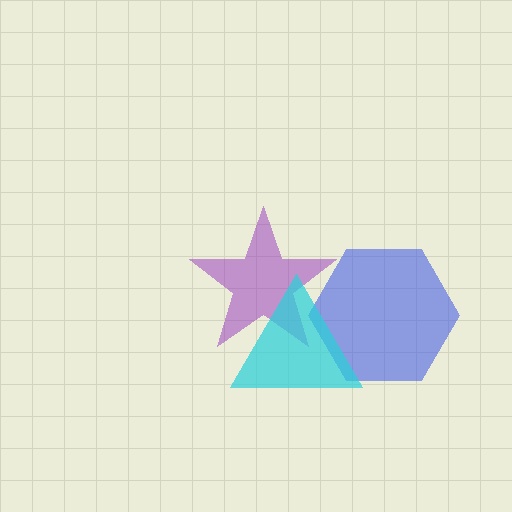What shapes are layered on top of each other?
The layered shapes are: a blue hexagon, a purple star, a cyan triangle.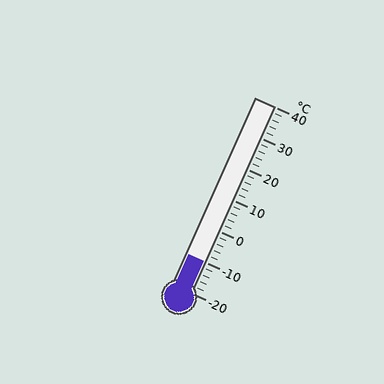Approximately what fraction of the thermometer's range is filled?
The thermometer is filled to approximately 15% of its range.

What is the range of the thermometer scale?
The thermometer scale ranges from -20°C to 40°C.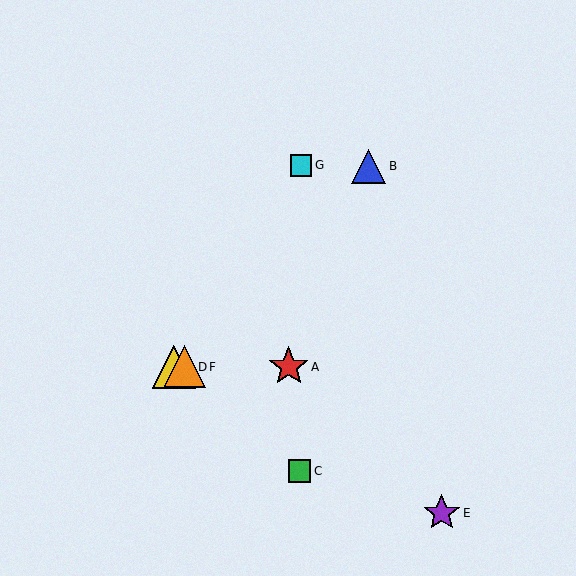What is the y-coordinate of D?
Object D is at y≈367.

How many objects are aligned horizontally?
3 objects (A, D, F) are aligned horizontally.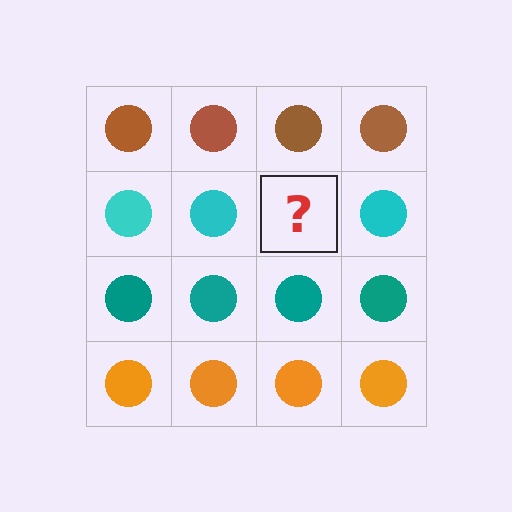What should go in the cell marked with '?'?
The missing cell should contain a cyan circle.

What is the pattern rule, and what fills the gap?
The rule is that each row has a consistent color. The gap should be filled with a cyan circle.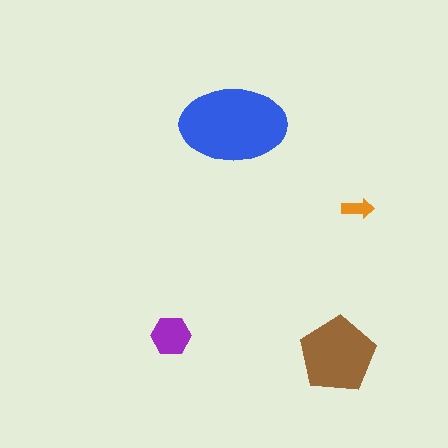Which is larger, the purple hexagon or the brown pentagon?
The brown pentagon.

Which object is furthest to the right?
The orange arrow is rightmost.